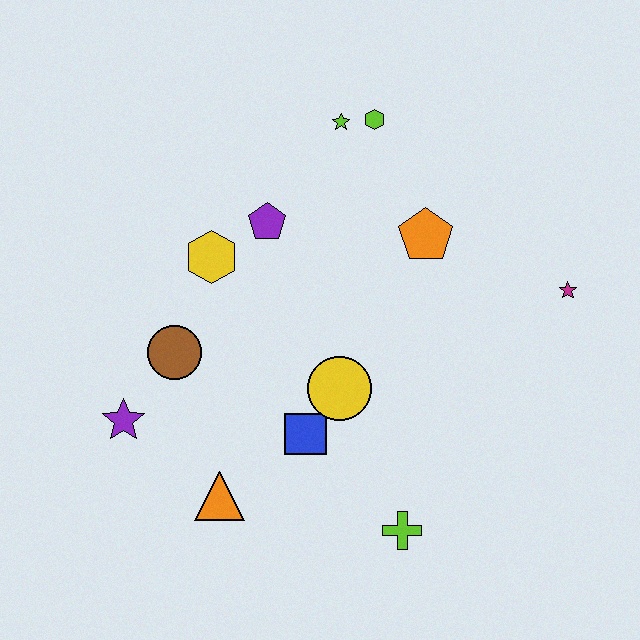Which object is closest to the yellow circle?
The blue square is closest to the yellow circle.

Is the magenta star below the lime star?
Yes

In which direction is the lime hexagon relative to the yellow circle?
The lime hexagon is above the yellow circle.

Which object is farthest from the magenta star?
The purple star is farthest from the magenta star.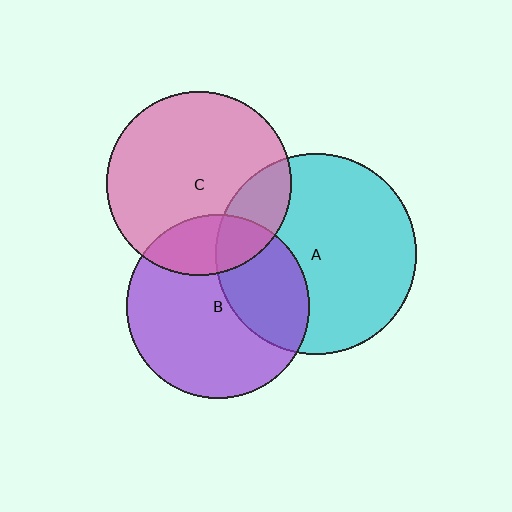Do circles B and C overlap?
Yes.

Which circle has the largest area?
Circle A (cyan).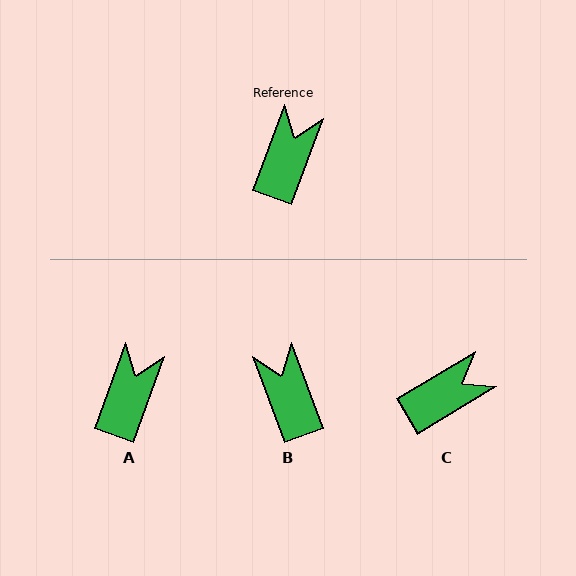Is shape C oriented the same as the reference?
No, it is off by about 39 degrees.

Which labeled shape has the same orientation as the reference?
A.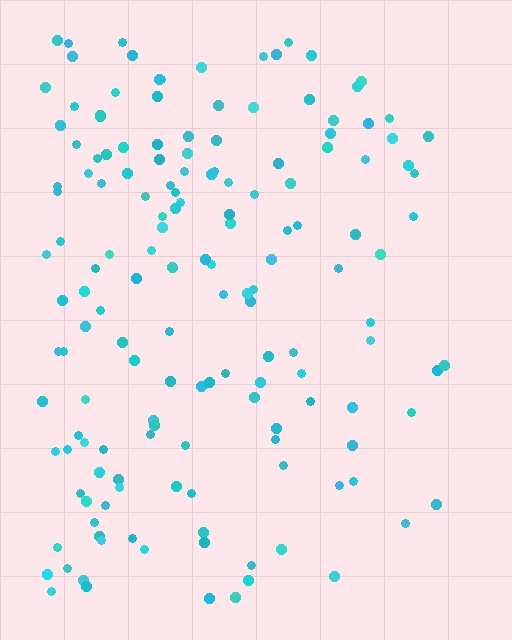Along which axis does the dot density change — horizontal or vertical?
Horizontal.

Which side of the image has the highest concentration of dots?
The left.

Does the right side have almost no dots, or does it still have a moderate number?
Still a moderate number, just noticeably fewer than the left.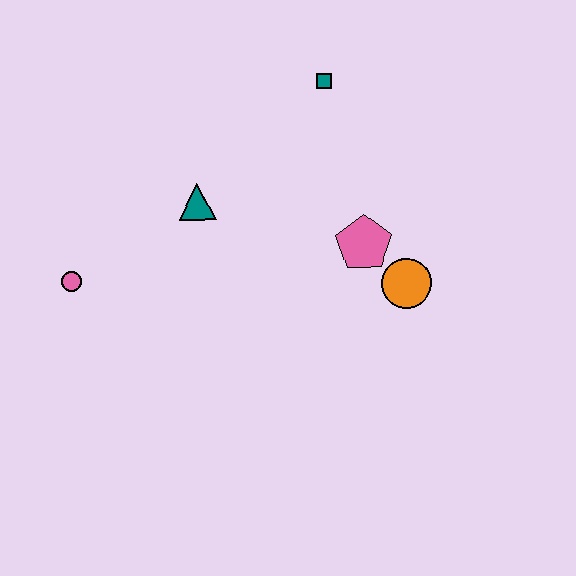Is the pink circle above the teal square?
No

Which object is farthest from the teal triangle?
The orange circle is farthest from the teal triangle.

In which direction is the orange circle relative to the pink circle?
The orange circle is to the right of the pink circle.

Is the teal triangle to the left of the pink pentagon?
Yes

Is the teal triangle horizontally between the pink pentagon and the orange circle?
No